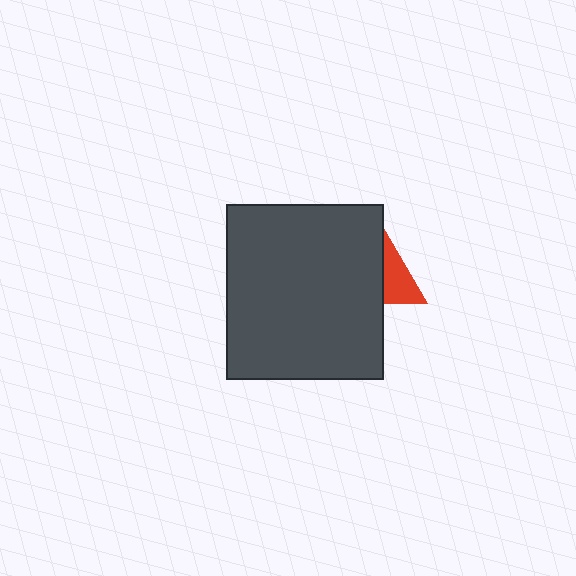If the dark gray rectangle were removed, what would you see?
You would see the complete red triangle.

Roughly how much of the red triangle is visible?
A small part of it is visible (roughly 36%).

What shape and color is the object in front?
The object in front is a dark gray rectangle.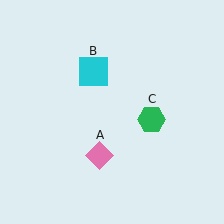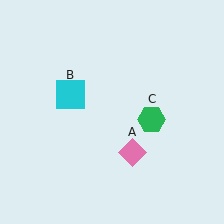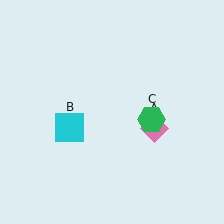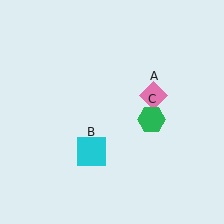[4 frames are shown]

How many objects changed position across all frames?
2 objects changed position: pink diamond (object A), cyan square (object B).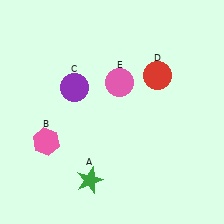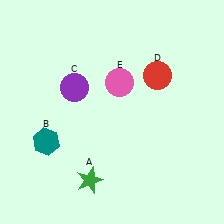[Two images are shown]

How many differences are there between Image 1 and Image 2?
There is 1 difference between the two images.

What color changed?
The hexagon (B) changed from pink in Image 1 to teal in Image 2.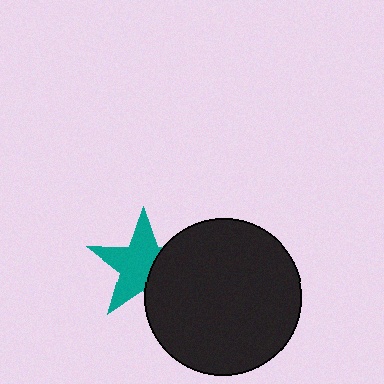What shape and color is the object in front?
The object in front is a black circle.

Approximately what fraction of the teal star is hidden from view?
Roughly 35% of the teal star is hidden behind the black circle.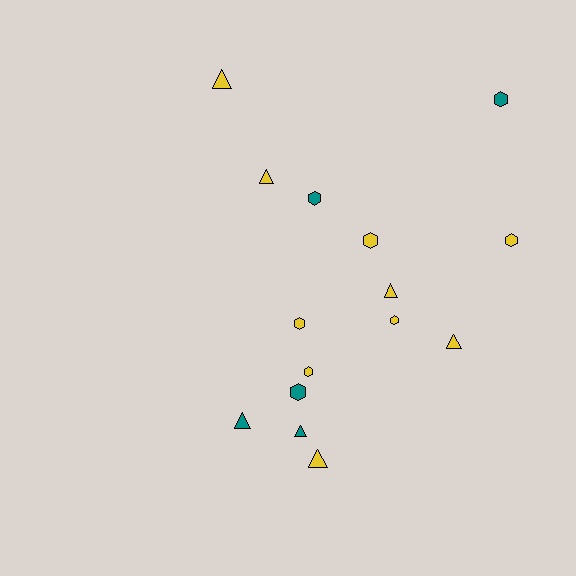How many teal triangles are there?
There are 2 teal triangles.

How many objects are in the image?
There are 15 objects.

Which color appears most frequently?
Yellow, with 10 objects.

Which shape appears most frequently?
Hexagon, with 8 objects.